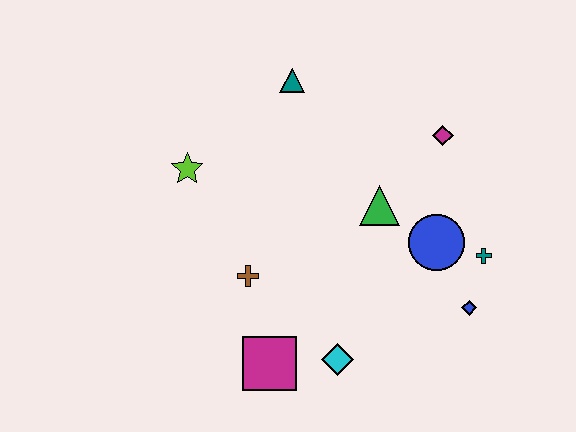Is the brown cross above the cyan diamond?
Yes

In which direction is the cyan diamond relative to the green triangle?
The cyan diamond is below the green triangle.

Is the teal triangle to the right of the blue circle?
No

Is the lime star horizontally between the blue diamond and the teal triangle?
No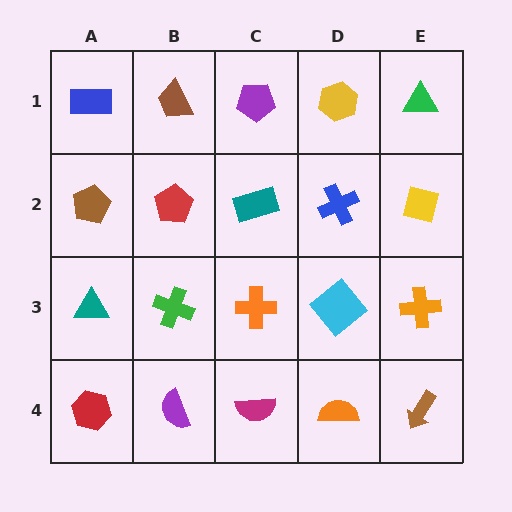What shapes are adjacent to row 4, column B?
A green cross (row 3, column B), a red hexagon (row 4, column A), a magenta semicircle (row 4, column C).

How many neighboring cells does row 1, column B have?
3.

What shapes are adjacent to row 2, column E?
A green triangle (row 1, column E), an orange cross (row 3, column E), a blue cross (row 2, column D).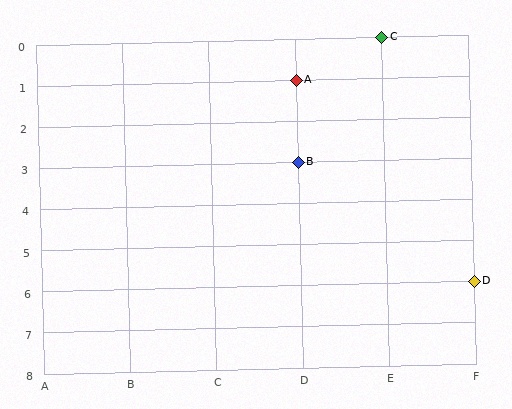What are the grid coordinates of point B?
Point B is at grid coordinates (D, 3).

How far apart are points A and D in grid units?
Points A and D are 2 columns and 5 rows apart (about 5.4 grid units diagonally).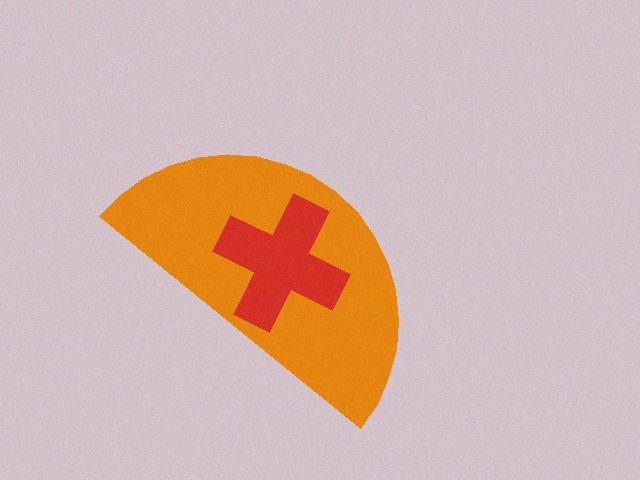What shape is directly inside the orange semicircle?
The red cross.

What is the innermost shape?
The red cross.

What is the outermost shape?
The orange semicircle.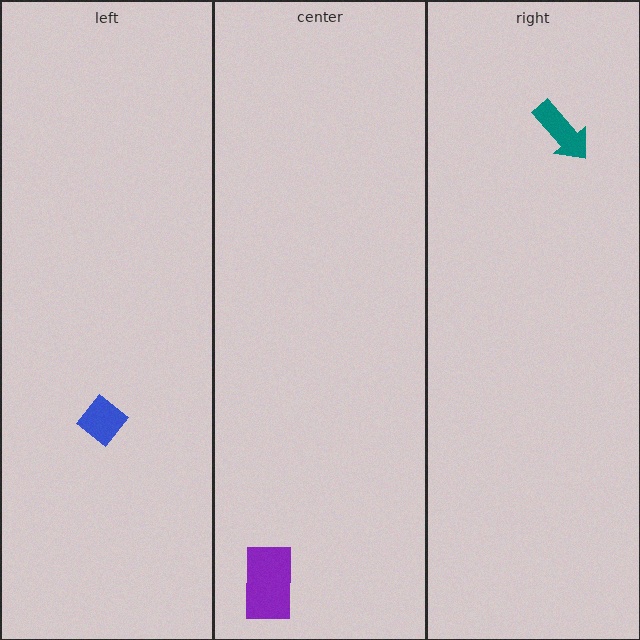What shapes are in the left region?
The blue diamond.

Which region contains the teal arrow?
The right region.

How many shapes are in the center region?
1.